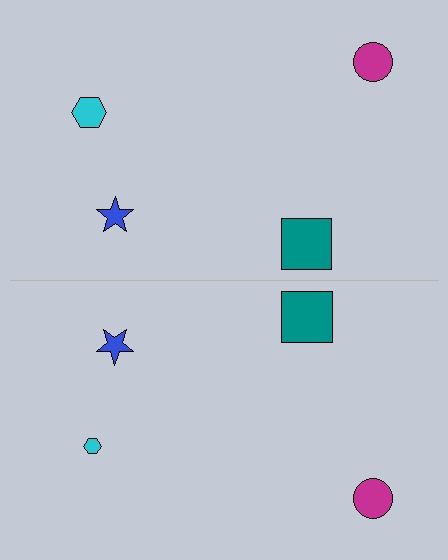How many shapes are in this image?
There are 8 shapes in this image.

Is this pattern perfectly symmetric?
No, the pattern is not perfectly symmetric. The cyan hexagon on the bottom side has a different size than its mirror counterpart.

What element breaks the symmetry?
The cyan hexagon on the bottom side has a different size than its mirror counterpart.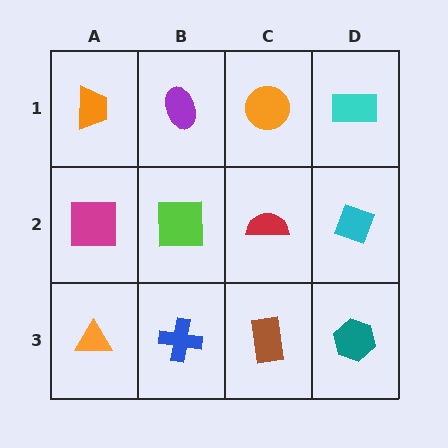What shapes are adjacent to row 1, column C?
A red semicircle (row 2, column C), a purple ellipse (row 1, column B), a cyan rectangle (row 1, column D).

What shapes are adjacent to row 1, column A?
A magenta square (row 2, column A), a purple ellipse (row 1, column B).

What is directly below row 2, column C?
A brown rectangle.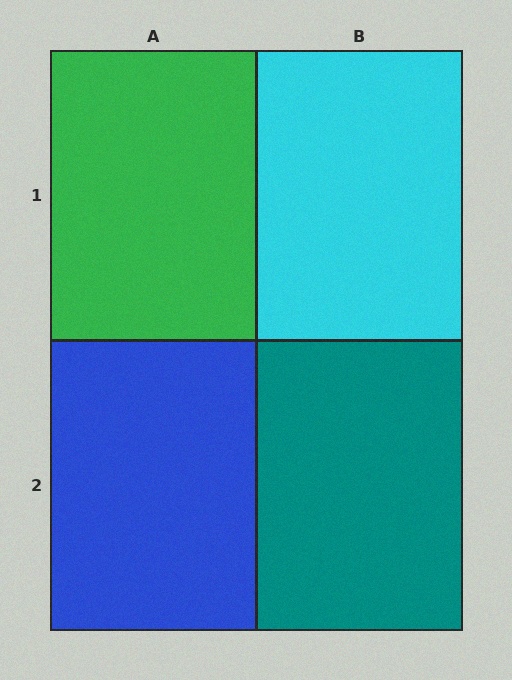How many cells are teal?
1 cell is teal.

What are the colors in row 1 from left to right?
Green, cyan.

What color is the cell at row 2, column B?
Teal.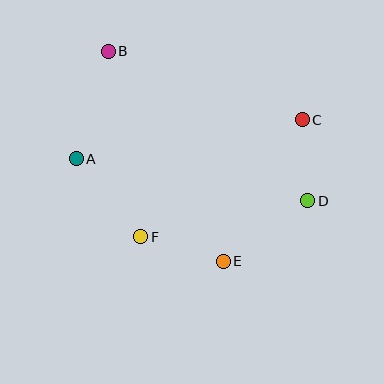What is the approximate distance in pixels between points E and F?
The distance between E and F is approximately 86 pixels.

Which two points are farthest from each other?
Points B and D are farthest from each other.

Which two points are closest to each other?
Points C and D are closest to each other.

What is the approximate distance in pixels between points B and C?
The distance between B and C is approximately 205 pixels.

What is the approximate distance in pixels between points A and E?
The distance between A and E is approximately 179 pixels.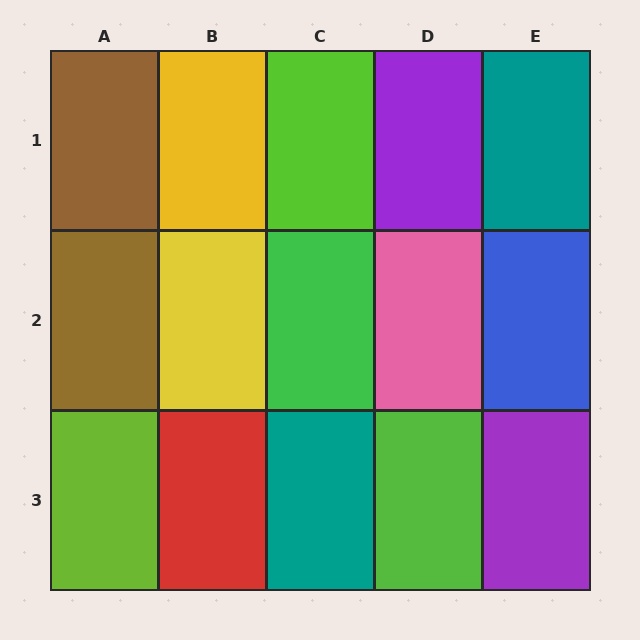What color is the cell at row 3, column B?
Red.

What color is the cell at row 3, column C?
Teal.